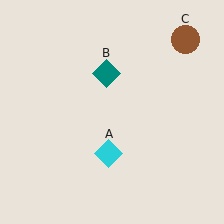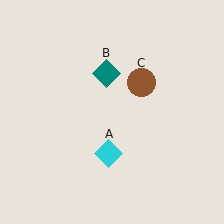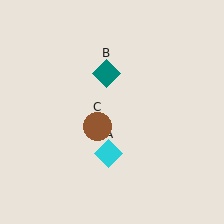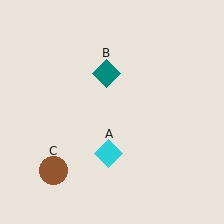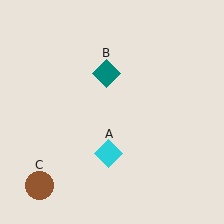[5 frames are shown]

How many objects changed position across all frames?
1 object changed position: brown circle (object C).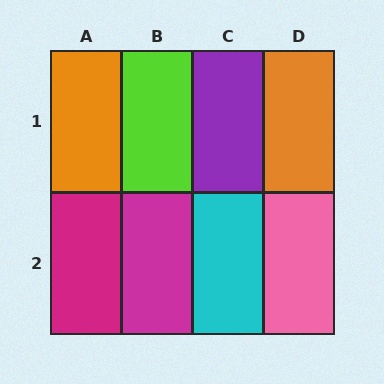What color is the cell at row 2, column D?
Pink.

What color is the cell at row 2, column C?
Cyan.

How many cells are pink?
1 cell is pink.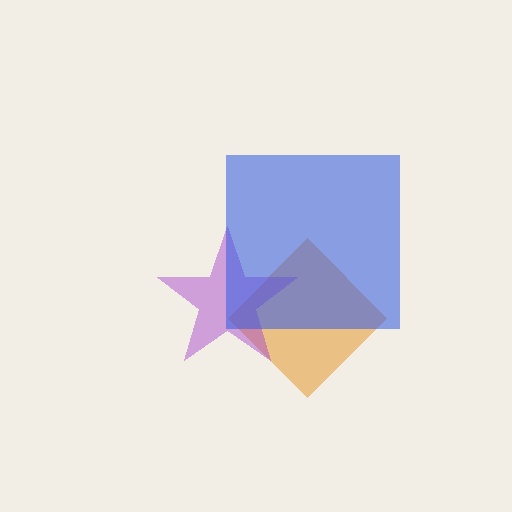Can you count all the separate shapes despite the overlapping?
Yes, there are 3 separate shapes.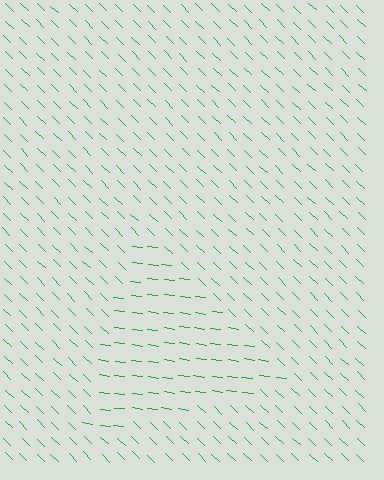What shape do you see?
I see a triangle.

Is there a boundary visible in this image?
Yes, there is a texture boundary formed by a change in line orientation.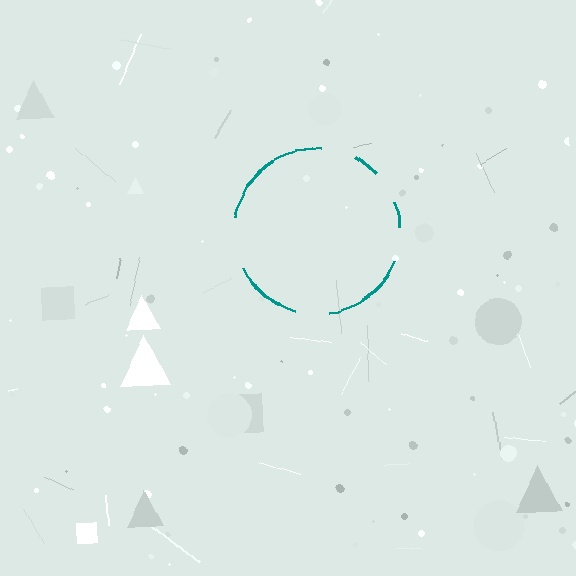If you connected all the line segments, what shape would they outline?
They would outline a circle.